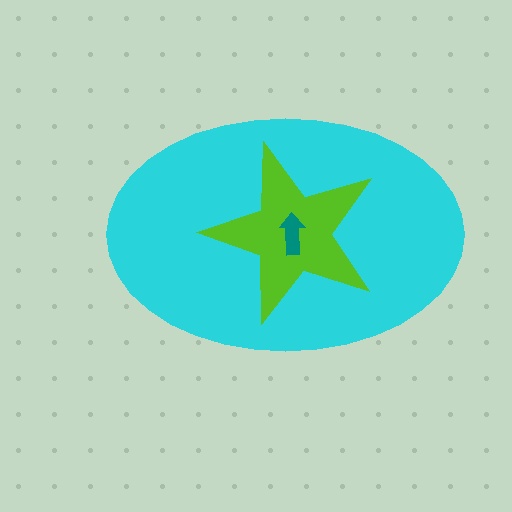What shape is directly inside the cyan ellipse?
The lime star.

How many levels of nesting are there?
3.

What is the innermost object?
The teal arrow.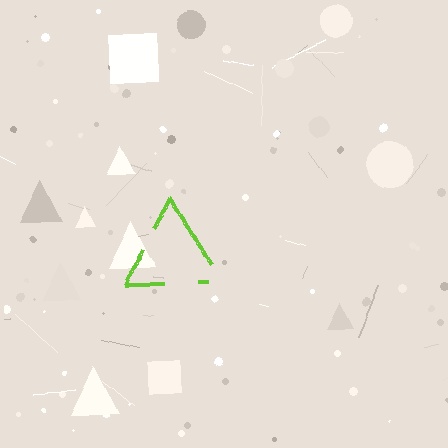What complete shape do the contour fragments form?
The contour fragments form a triangle.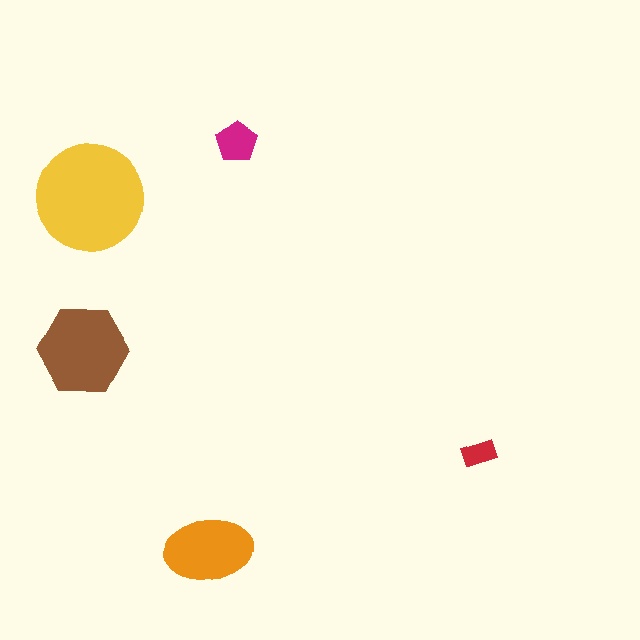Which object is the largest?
The yellow circle.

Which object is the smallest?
The red rectangle.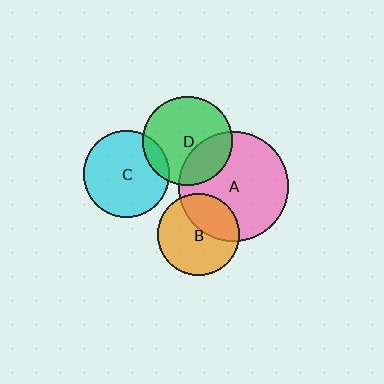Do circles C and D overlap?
Yes.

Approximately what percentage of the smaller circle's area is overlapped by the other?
Approximately 10%.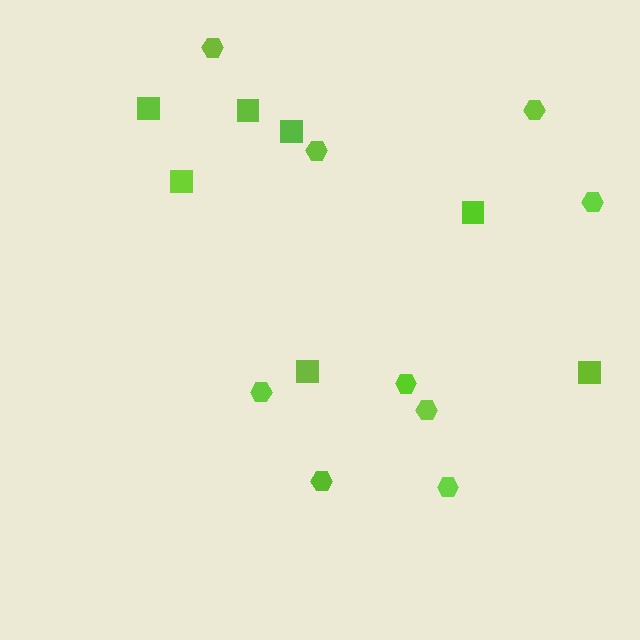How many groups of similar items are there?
There are 2 groups: one group of hexagons (9) and one group of squares (7).